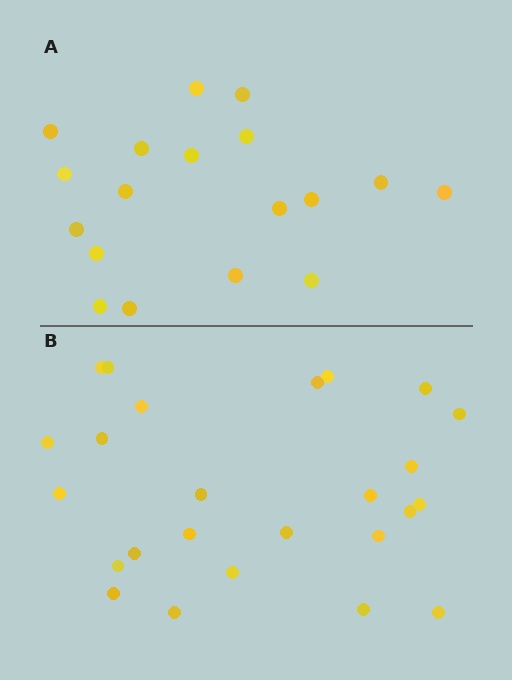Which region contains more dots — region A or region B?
Region B (the bottom region) has more dots.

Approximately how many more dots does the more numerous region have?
Region B has roughly 8 or so more dots than region A.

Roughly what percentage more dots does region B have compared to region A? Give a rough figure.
About 40% more.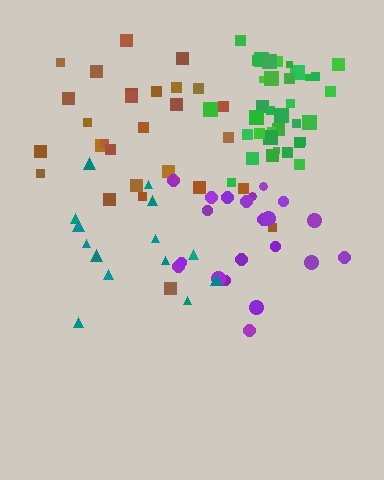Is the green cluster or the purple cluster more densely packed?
Green.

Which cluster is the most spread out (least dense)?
Teal.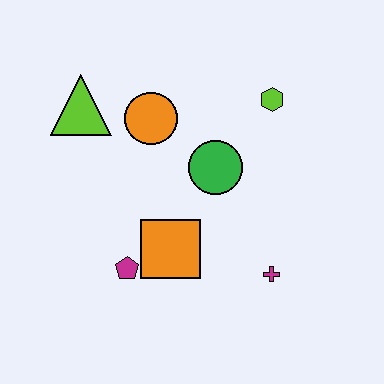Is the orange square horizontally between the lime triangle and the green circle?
Yes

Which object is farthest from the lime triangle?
The magenta cross is farthest from the lime triangle.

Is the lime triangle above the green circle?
Yes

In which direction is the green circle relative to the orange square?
The green circle is above the orange square.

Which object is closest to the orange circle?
The lime triangle is closest to the orange circle.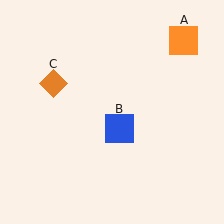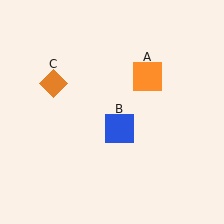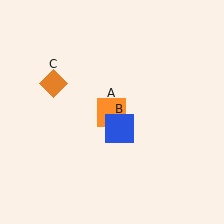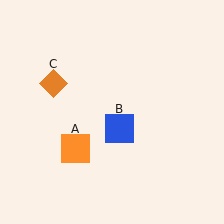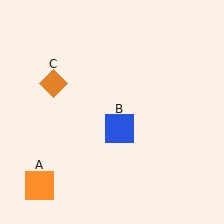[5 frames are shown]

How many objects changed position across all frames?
1 object changed position: orange square (object A).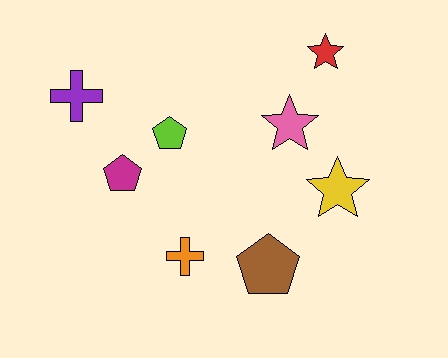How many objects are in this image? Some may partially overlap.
There are 8 objects.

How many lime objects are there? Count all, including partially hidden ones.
There is 1 lime object.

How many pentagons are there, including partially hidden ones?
There are 3 pentagons.